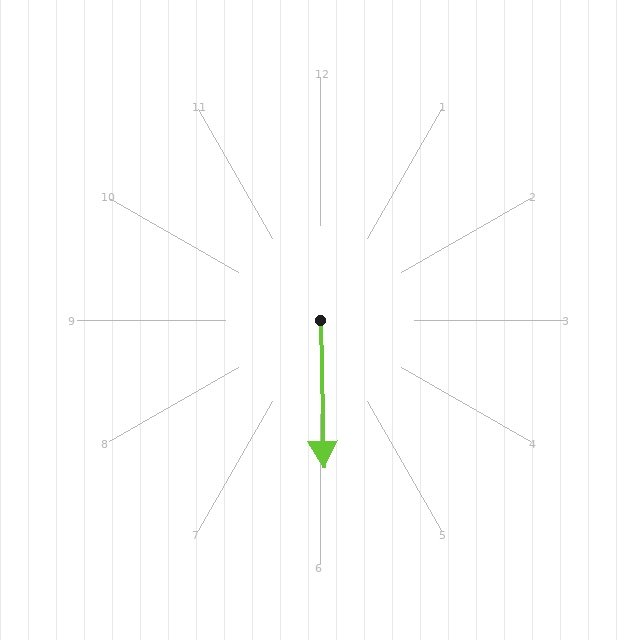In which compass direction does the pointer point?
South.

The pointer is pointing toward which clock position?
Roughly 6 o'clock.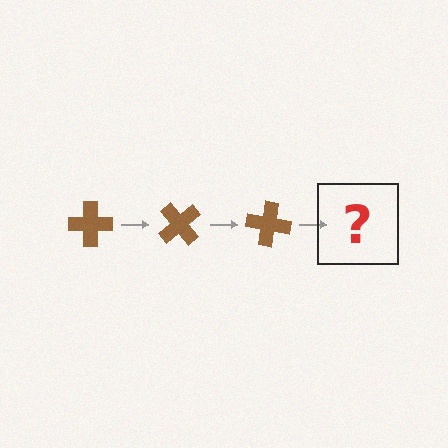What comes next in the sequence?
The next element should be a brown cross rotated 150 degrees.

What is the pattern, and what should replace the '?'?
The pattern is that the cross rotates 50 degrees each step. The '?' should be a brown cross rotated 150 degrees.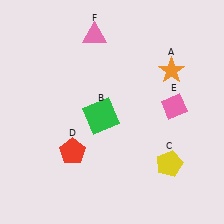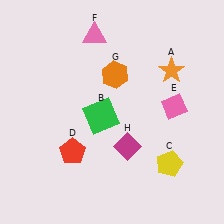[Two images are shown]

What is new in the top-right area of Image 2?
An orange hexagon (G) was added in the top-right area of Image 2.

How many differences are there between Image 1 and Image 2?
There are 2 differences between the two images.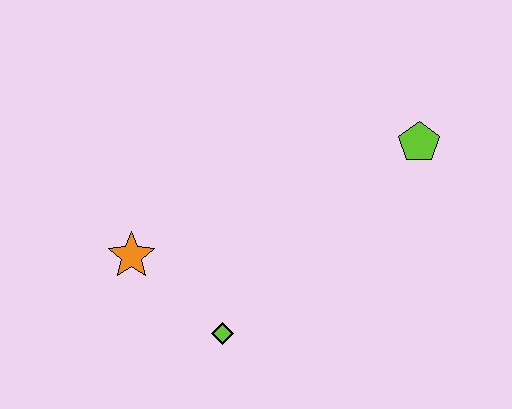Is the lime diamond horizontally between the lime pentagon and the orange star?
Yes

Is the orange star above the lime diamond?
Yes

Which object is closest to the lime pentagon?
The lime diamond is closest to the lime pentagon.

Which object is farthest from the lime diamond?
The lime pentagon is farthest from the lime diamond.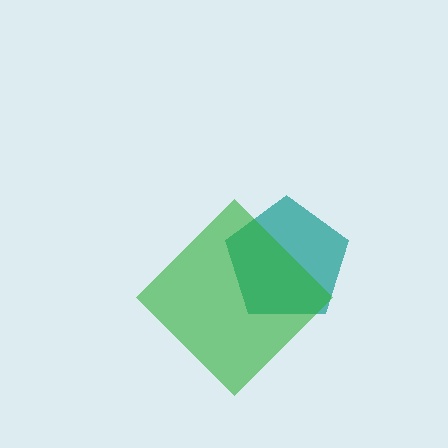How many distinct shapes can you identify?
There are 2 distinct shapes: a teal pentagon, a green diamond.